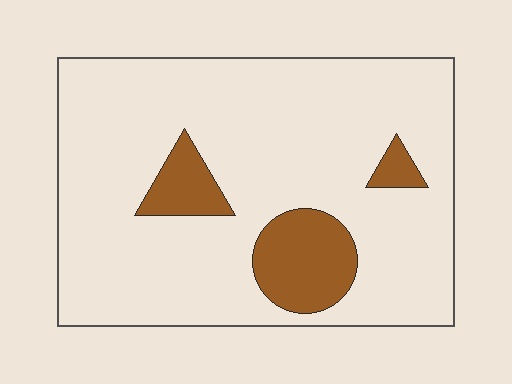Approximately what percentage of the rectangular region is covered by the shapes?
Approximately 15%.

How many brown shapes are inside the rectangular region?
3.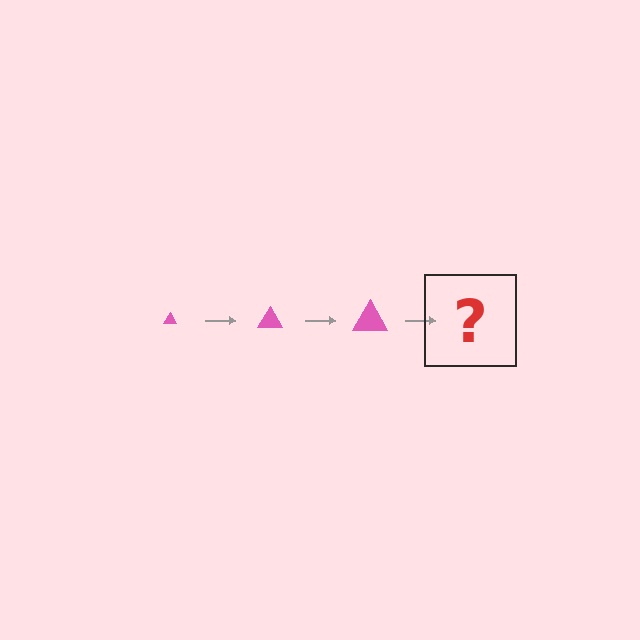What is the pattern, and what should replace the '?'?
The pattern is that the triangle gets progressively larger each step. The '?' should be a pink triangle, larger than the previous one.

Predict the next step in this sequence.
The next step is a pink triangle, larger than the previous one.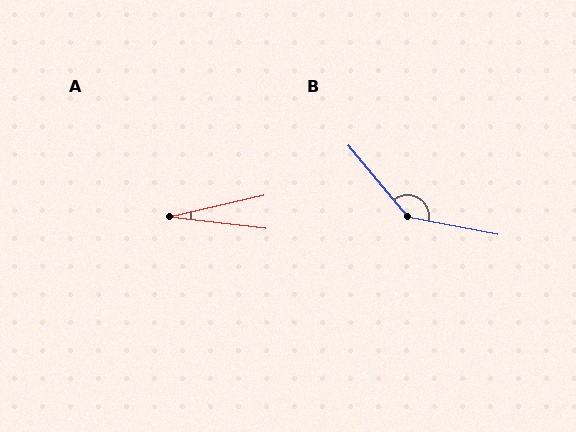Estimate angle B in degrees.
Approximately 141 degrees.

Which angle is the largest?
B, at approximately 141 degrees.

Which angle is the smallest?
A, at approximately 20 degrees.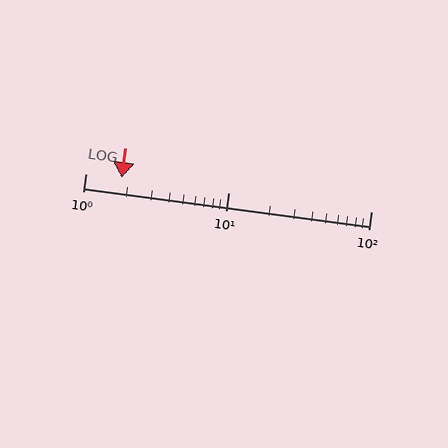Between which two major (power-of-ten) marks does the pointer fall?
The pointer is between 1 and 10.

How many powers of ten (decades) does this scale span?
The scale spans 2 decades, from 1 to 100.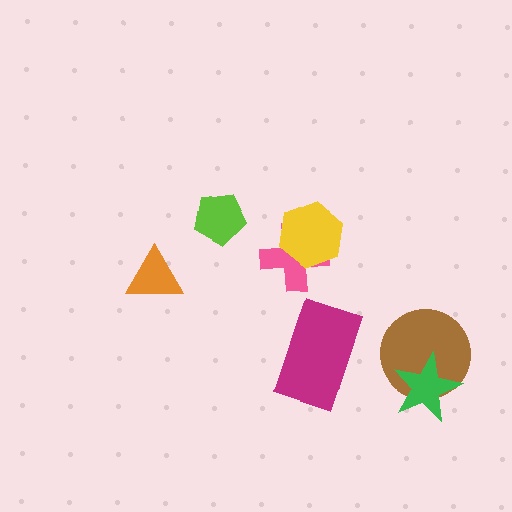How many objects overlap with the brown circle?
1 object overlaps with the brown circle.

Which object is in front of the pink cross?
The yellow hexagon is in front of the pink cross.